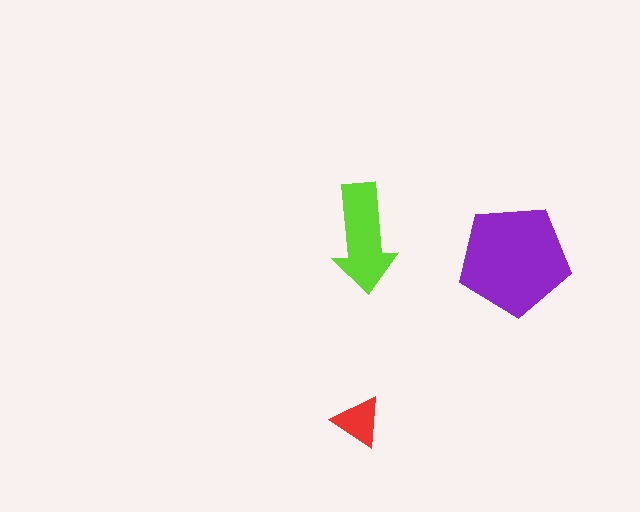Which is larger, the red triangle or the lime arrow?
The lime arrow.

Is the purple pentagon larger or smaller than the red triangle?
Larger.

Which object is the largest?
The purple pentagon.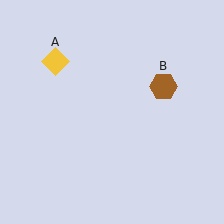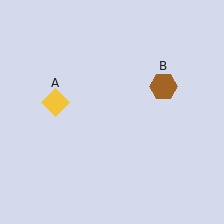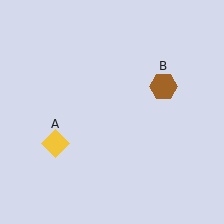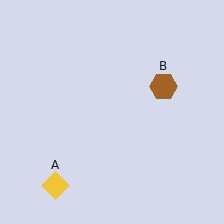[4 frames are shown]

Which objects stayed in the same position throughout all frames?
Brown hexagon (object B) remained stationary.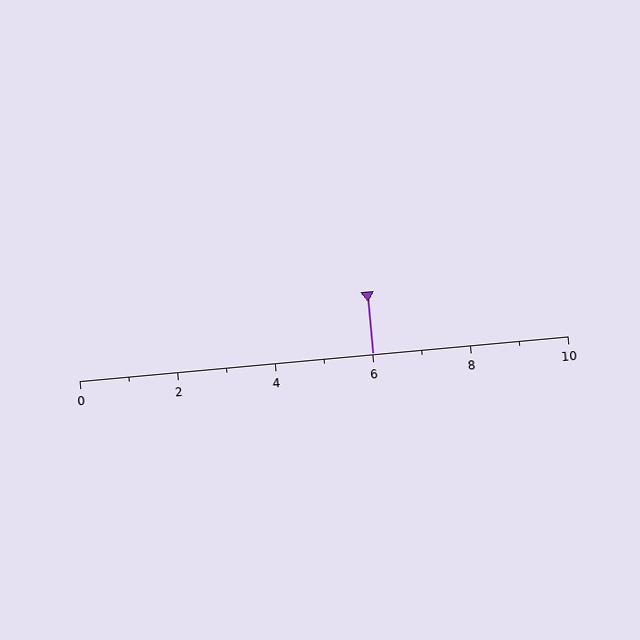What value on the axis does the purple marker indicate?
The marker indicates approximately 6.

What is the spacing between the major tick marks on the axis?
The major ticks are spaced 2 apart.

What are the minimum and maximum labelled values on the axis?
The axis runs from 0 to 10.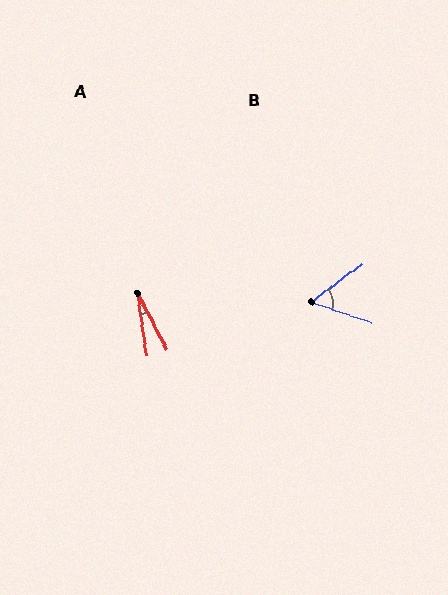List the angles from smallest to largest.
A (19°), B (55°).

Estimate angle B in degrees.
Approximately 55 degrees.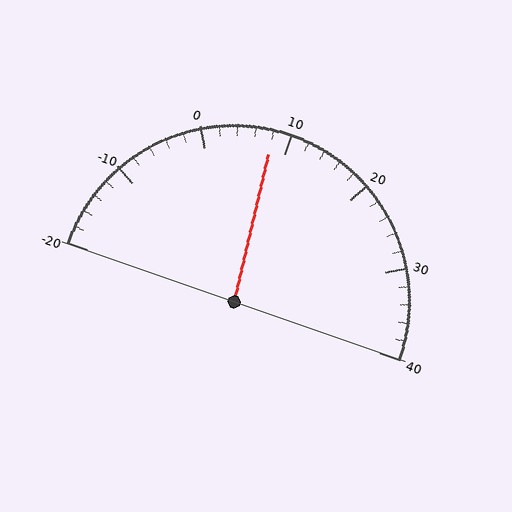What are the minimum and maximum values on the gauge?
The gauge ranges from -20 to 40.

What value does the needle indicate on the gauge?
The needle indicates approximately 8.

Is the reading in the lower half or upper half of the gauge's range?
The reading is in the lower half of the range (-20 to 40).